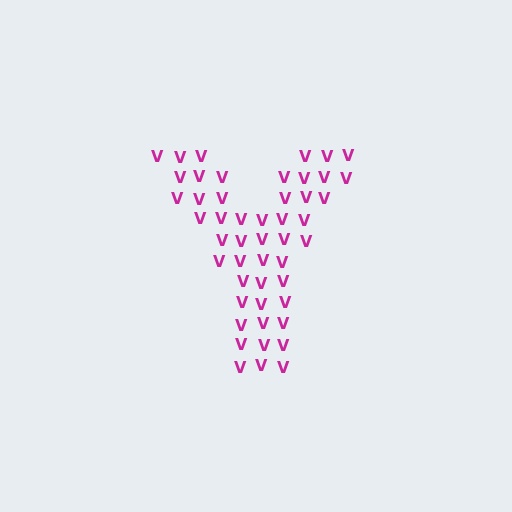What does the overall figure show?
The overall figure shows the letter Y.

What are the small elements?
The small elements are letter V's.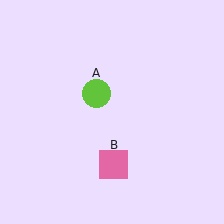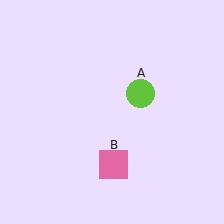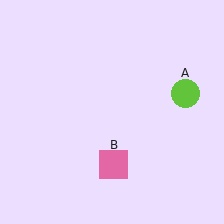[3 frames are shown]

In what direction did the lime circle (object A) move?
The lime circle (object A) moved right.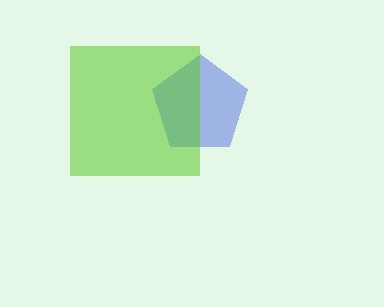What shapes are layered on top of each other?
The layered shapes are: a blue pentagon, a lime square.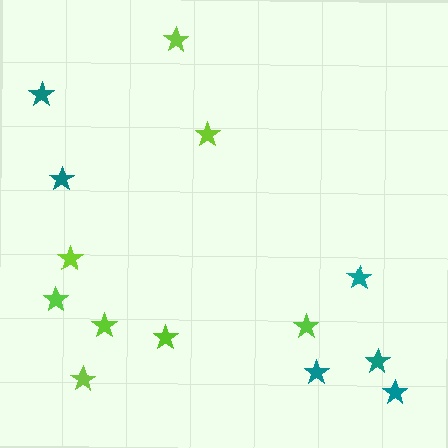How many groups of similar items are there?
There are 2 groups: one group of lime stars (8) and one group of teal stars (6).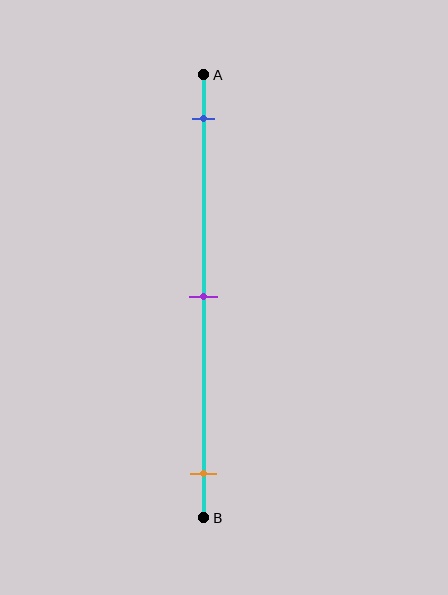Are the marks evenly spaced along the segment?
Yes, the marks are approximately evenly spaced.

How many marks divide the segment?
There are 3 marks dividing the segment.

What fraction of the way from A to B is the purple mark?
The purple mark is approximately 50% (0.5) of the way from A to B.